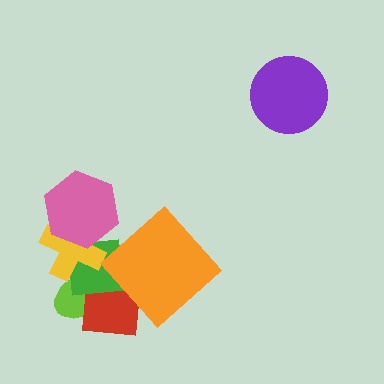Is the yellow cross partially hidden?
Yes, it is partially covered by another shape.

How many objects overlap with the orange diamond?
2 objects overlap with the orange diamond.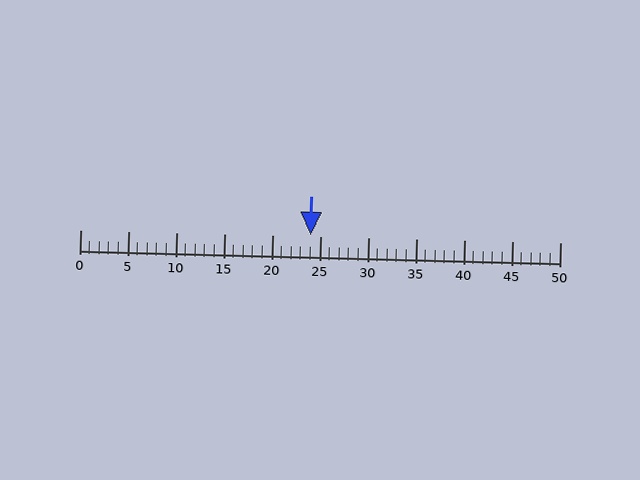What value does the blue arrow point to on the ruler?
The blue arrow points to approximately 24.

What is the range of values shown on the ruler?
The ruler shows values from 0 to 50.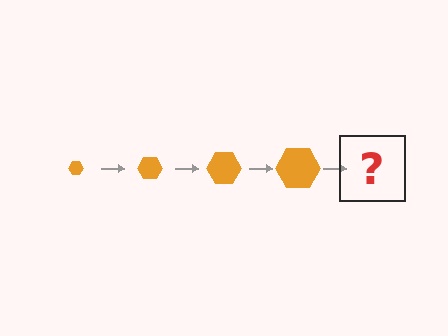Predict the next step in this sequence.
The next step is an orange hexagon, larger than the previous one.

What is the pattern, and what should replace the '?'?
The pattern is that the hexagon gets progressively larger each step. The '?' should be an orange hexagon, larger than the previous one.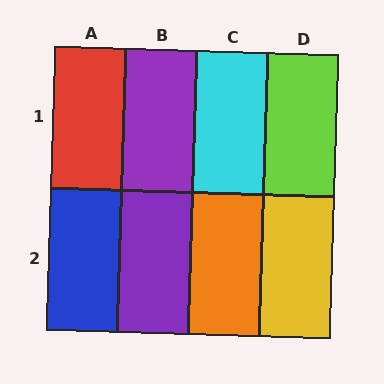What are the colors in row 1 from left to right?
Red, purple, cyan, lime.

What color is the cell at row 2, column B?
Purple.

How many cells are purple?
2 cells are purple.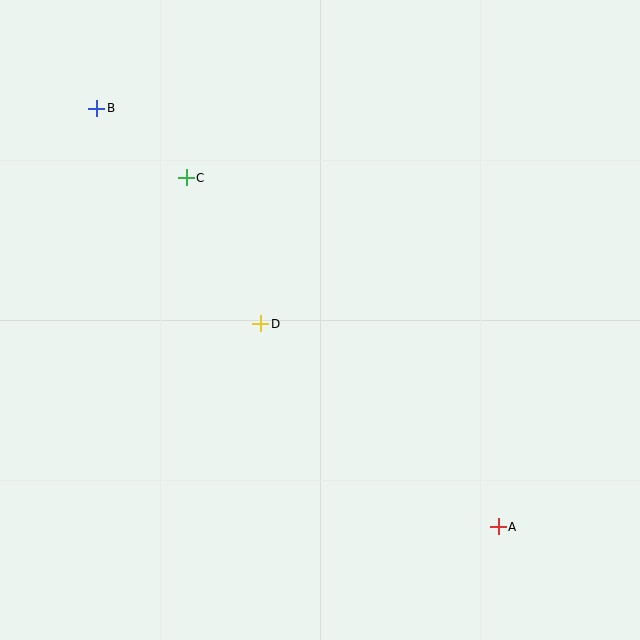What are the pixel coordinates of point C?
Point C is at (186, 178).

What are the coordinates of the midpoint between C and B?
The midpoint between C and B is at (142, 143).